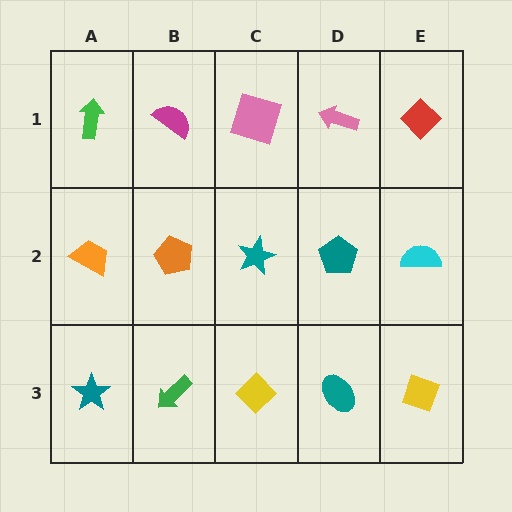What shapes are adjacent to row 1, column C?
A teal star (row 2, column C), a magenta semicircle (row 1, column B), a pink arrow (row 1, column D).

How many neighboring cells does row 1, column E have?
2.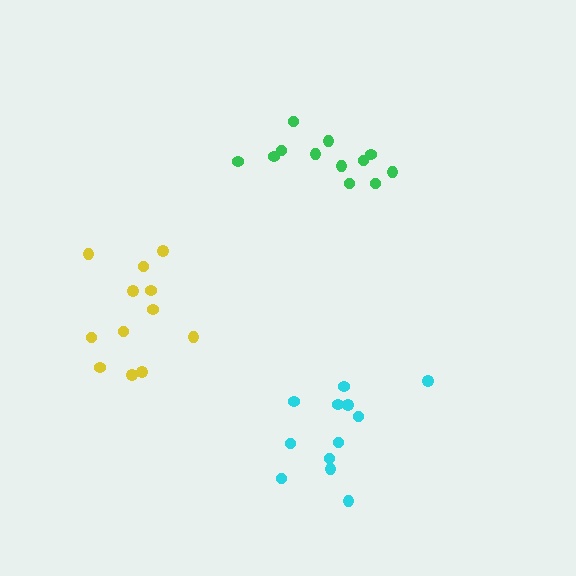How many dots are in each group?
Group 1: 12 dots, Group 2: 12 dots, Group 3: 12 dots (36 total).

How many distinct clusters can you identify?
There are 3 distinct clusters.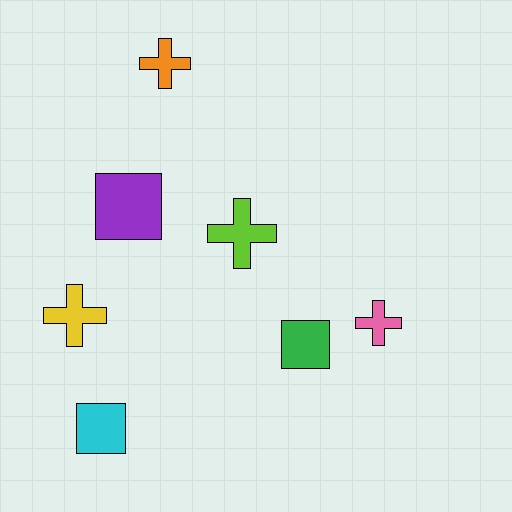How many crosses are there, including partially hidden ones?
There are 4 crosses.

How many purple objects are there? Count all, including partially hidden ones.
There is 1 purple object.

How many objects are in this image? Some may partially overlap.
There are 7 objects.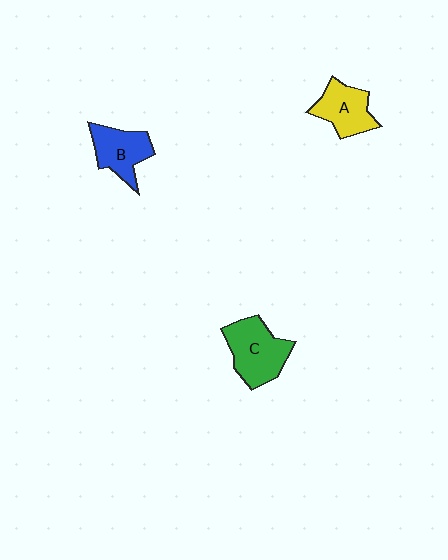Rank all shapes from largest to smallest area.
From largest to smallest: C (green), B (blue), A (yellow).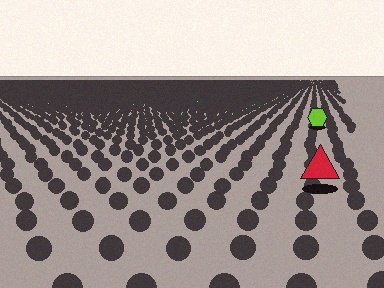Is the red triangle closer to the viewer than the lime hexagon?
Yes. The red triangle is closer — you can tell from the texture gradient: the ground texture is coarser near it.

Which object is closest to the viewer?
The red triangle is closest. The texture marks near it are larger and more spread out.